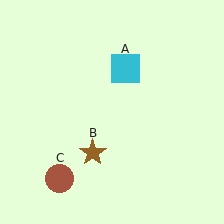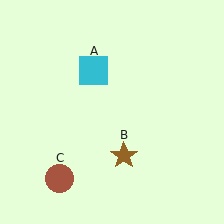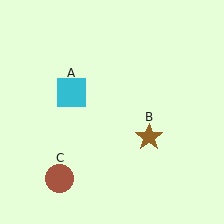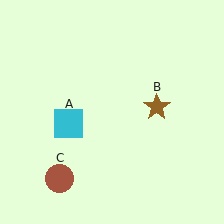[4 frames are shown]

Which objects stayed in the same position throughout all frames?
Brown circle (object C) remained stationary.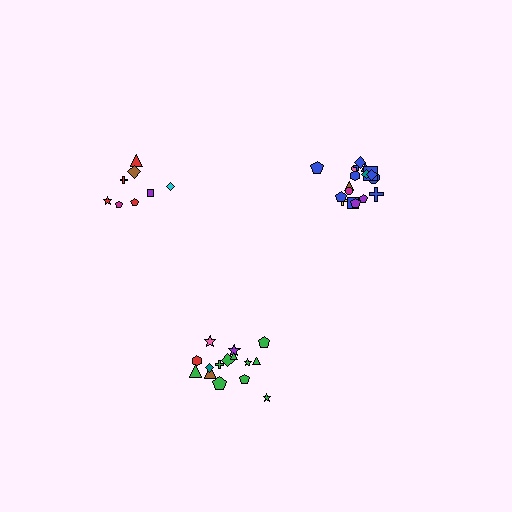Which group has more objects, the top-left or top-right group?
The top-right group.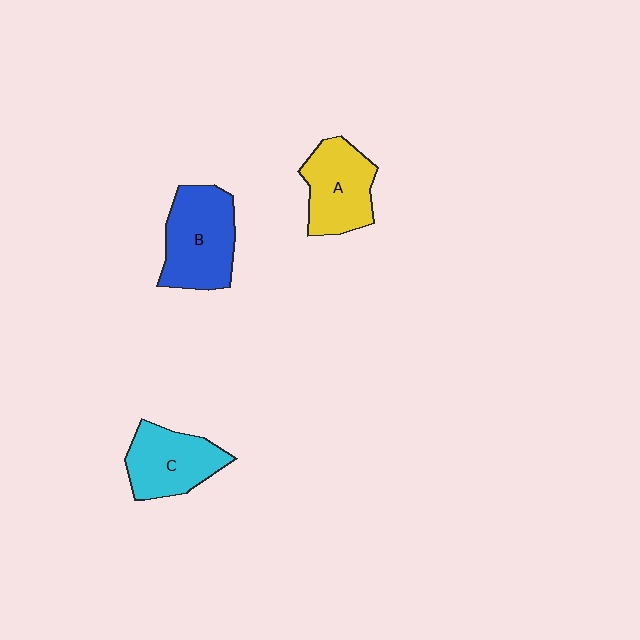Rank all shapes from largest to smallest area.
From largest to smallest: B (blue), A (yellow), C (cyan).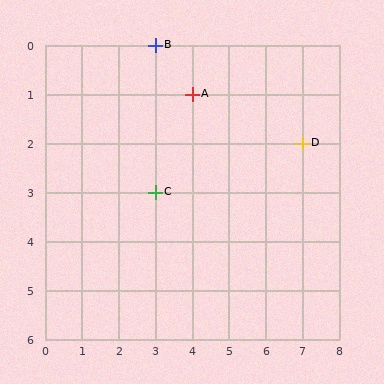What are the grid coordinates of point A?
Point A is at grid coordinates (4, 1).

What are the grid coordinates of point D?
Point D is at grid coordinates (7, 2).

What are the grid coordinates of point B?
Point B is at grid coordinates (3, 0).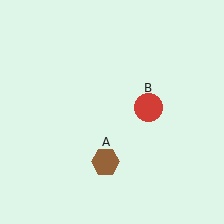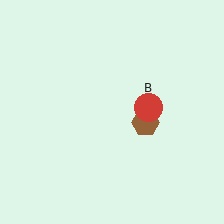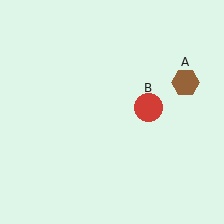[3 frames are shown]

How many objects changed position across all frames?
1 object changed position: brown hexagon (object A).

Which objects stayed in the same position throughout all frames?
Red circle (object B) remained stationary.